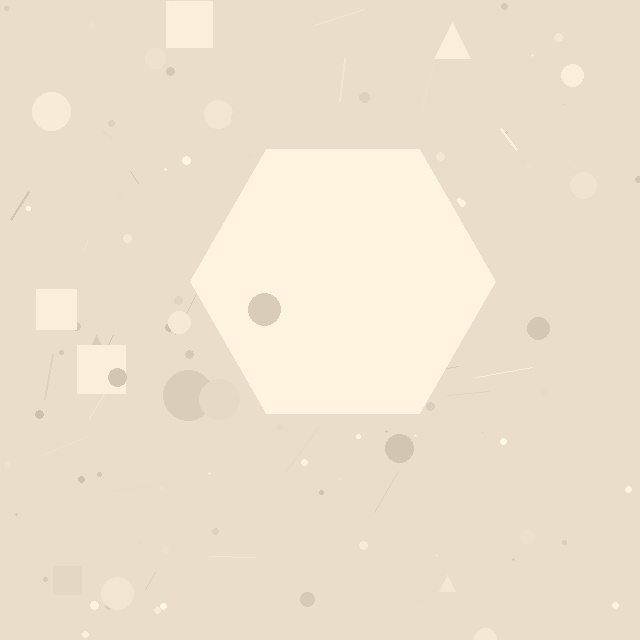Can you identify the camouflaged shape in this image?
The camouflaged shape is a hexagon.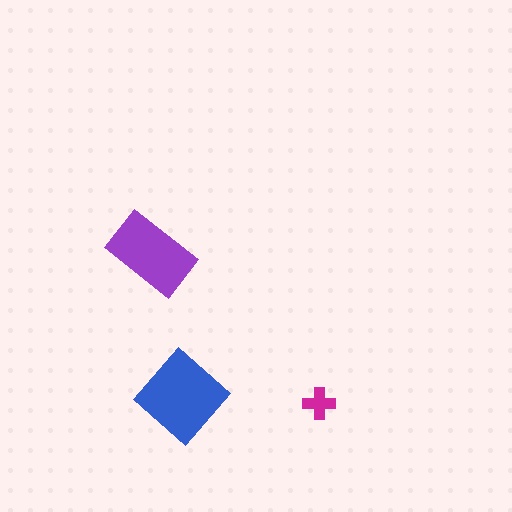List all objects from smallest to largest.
The magenta cross, the purple rectangle, the blue diamond.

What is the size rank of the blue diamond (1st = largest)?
1st.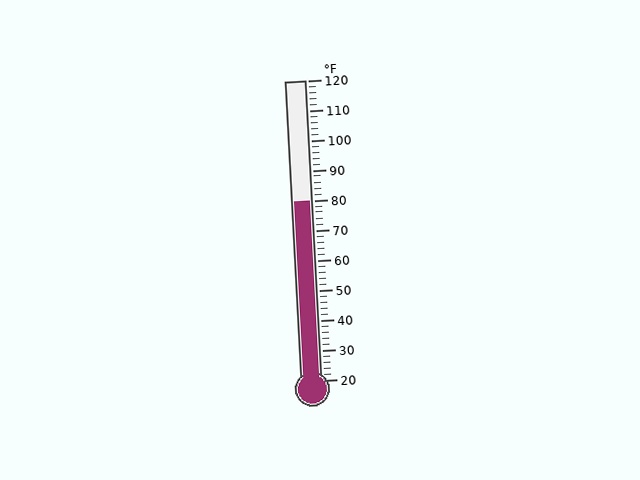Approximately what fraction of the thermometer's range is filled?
The thermometer is filled to approximately 60% of its range.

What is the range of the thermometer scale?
The thermometer scale ranges from 20°F to 120°F.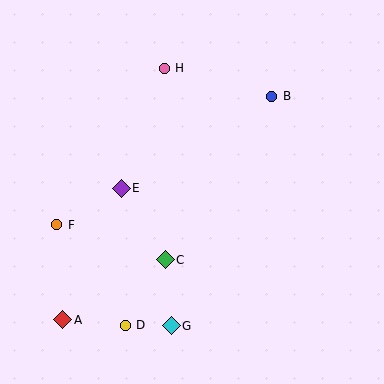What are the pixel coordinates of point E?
Point E is at (121, 188).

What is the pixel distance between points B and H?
The distance between B and H is 111 pixels.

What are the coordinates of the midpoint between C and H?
The midpoint between C and H is at (165, 164).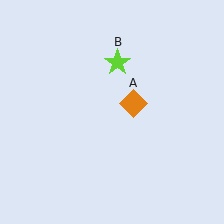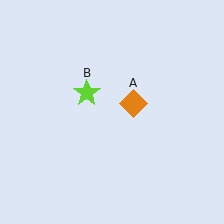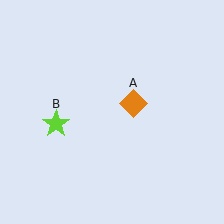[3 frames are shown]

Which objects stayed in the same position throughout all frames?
Orange diamond (object A) remained stationary.